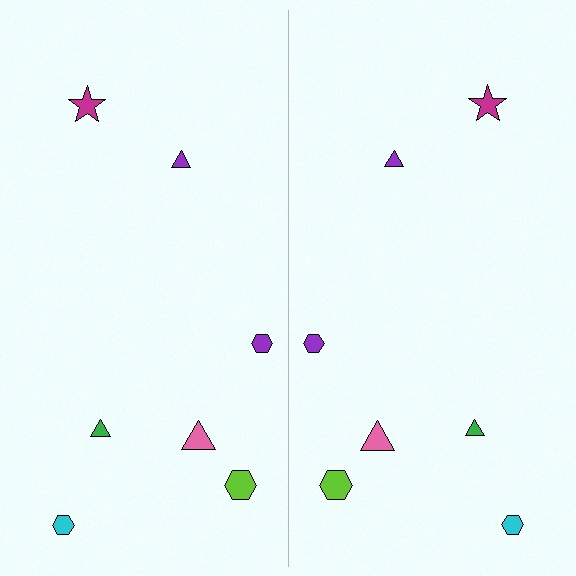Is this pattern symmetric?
Yes, this pattern has bilateral (reflection) symmetry.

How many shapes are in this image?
There are 14 shapes in this image.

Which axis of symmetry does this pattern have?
The pattern has a vertical axis of symmetry running through the center of the image.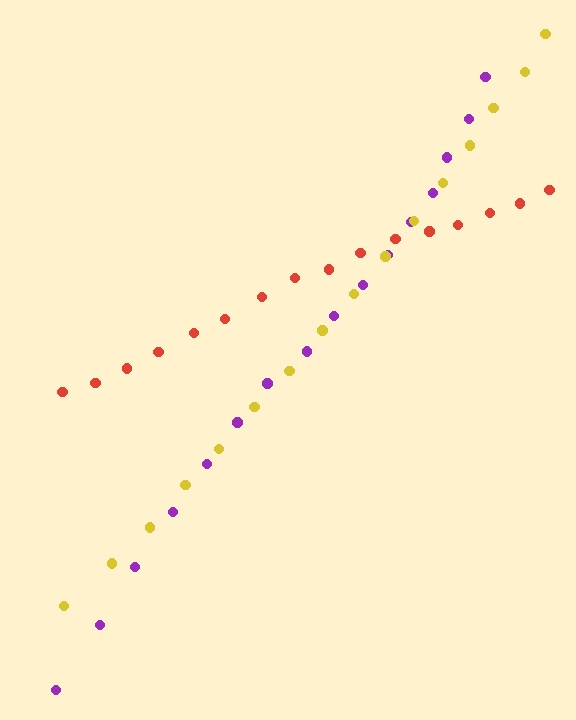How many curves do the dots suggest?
There are 3 distinct paths.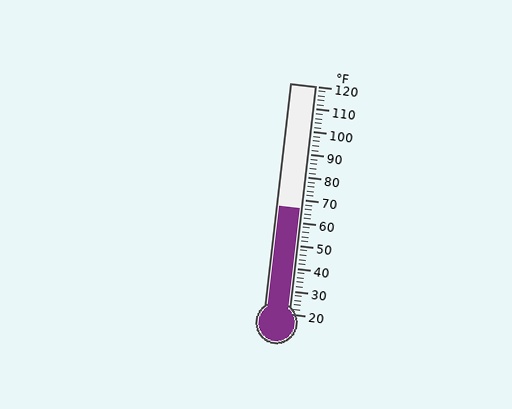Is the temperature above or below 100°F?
The temperature is below 100°F.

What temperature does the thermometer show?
The thermometer shows approximately 66°F.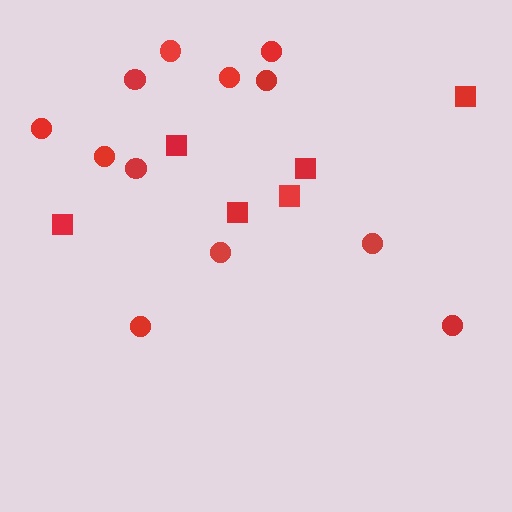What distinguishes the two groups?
There are 2 groups: one group of squares (6) and one group of circles (12).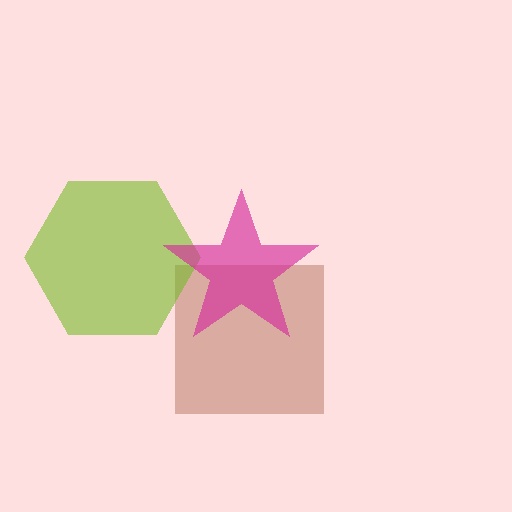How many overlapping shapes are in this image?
There are 3 overlapping shapes in the image.